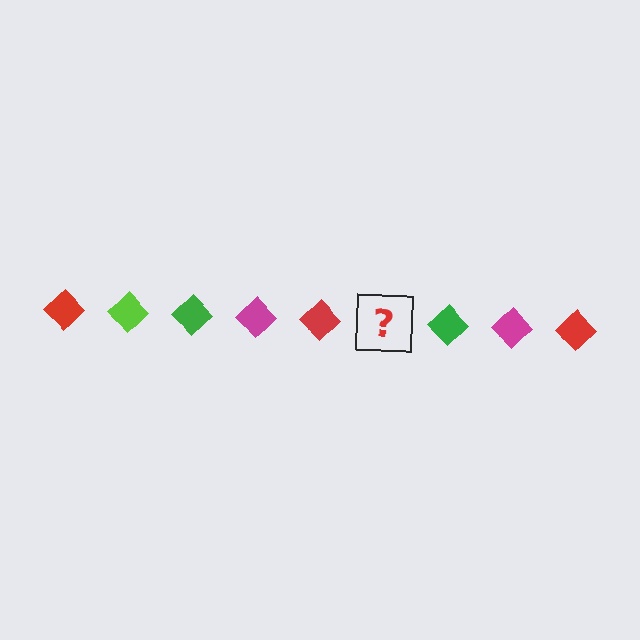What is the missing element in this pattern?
The missing element is a lime diamond.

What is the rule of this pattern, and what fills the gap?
The rule is that the pattern cycles through red, lime, green, magenta diamonds. The gap should be filled with a lime diamond.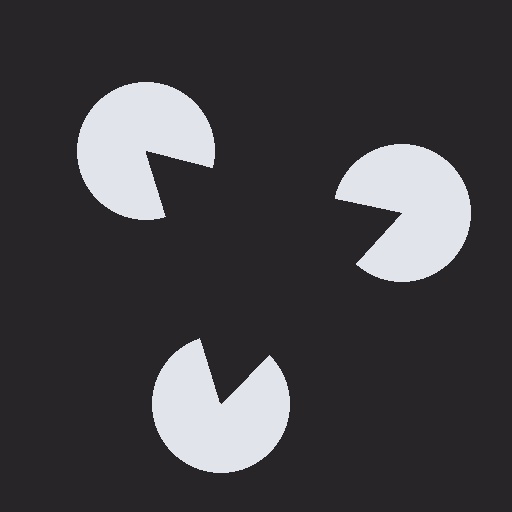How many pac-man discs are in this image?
There are 3 — one at each vertex of the illusory triangle.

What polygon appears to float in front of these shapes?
An illusory triangle — its edges are inferred from the aligned wedge cuts in the pac-man discs, not physically drawn.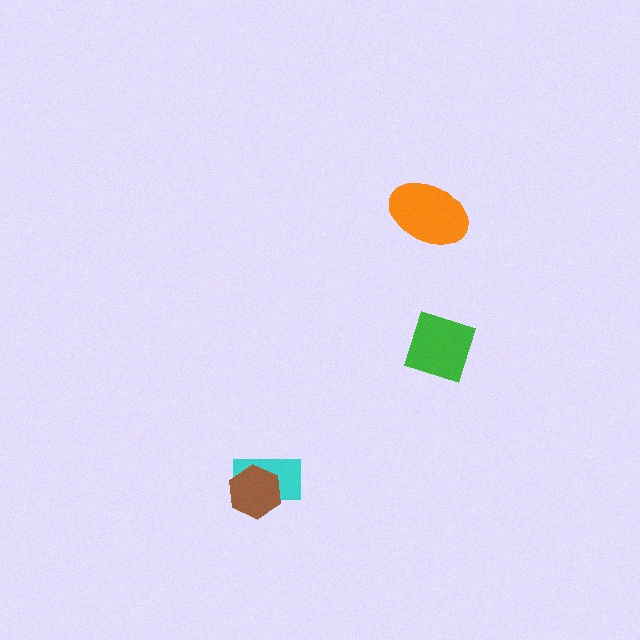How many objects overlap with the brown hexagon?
1 object overlaps with the brown hexagon.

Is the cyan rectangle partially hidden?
Yes, it is partially covered by another shape.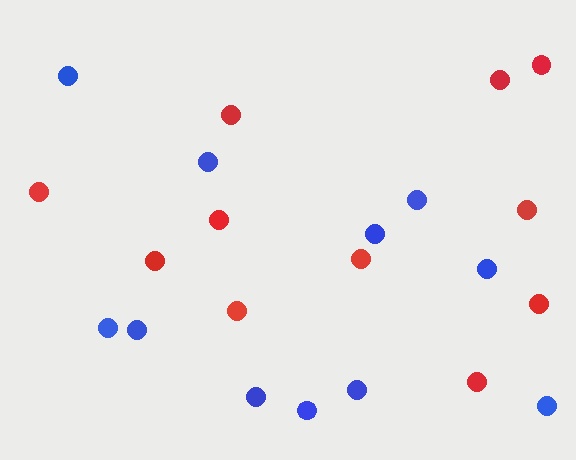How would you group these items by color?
There are 2 groups: one group of blue circles (11) and one group of red circles (11).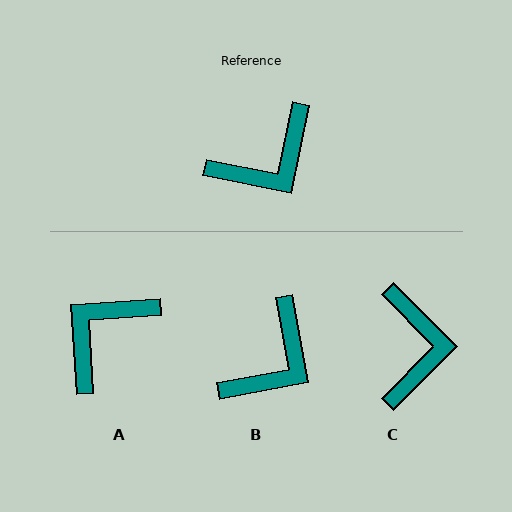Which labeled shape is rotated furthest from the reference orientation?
A, about 165 degrees away.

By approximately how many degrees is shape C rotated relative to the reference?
Approximately 57 degrees counter-clockwise.